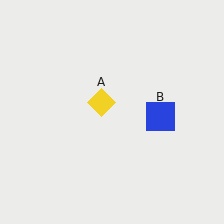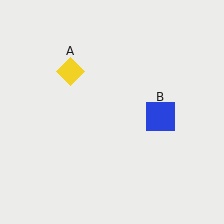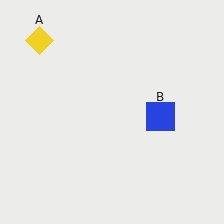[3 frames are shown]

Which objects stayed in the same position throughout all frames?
Blue square (object B) remained stationary.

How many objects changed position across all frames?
1 object changed position: yellow diamond (object A).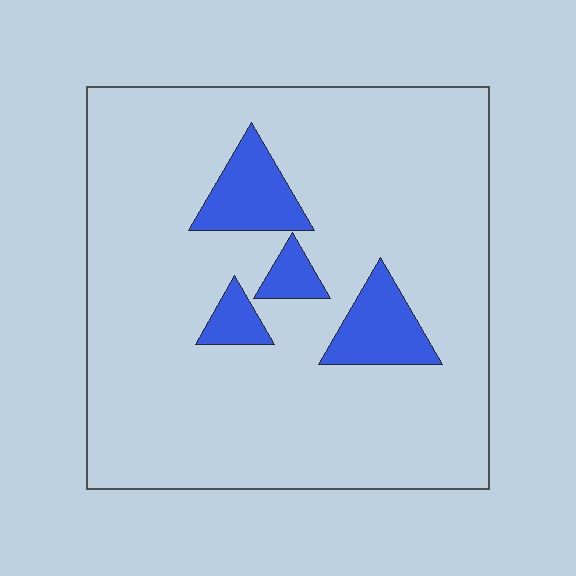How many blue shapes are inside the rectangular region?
4.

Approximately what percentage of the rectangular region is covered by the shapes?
Approximately 10%.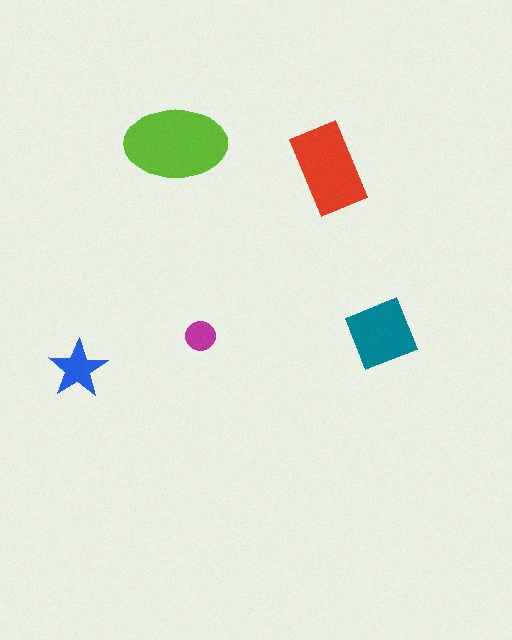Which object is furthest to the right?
The teal diamond is rightmost.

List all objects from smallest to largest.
The magenta circle, the blue star, the teal diamond, the red rectangle, the lime ellipse.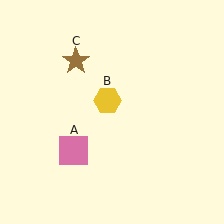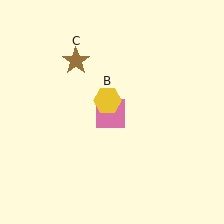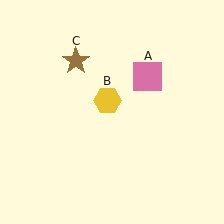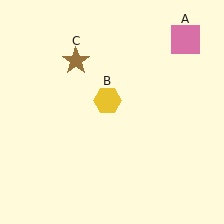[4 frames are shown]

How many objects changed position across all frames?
1 object changed position: pink square (object A).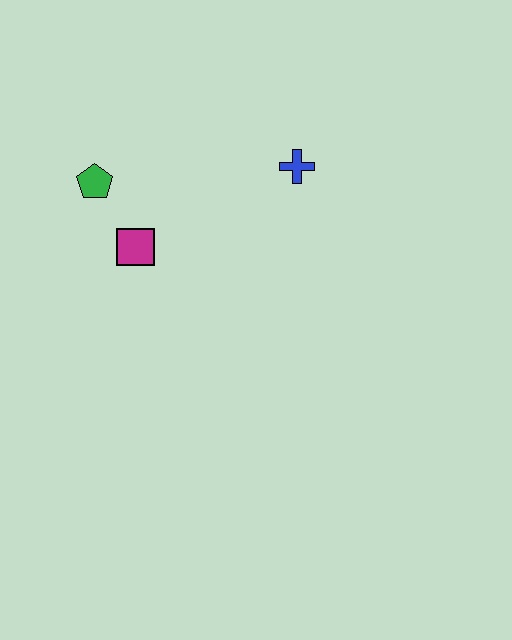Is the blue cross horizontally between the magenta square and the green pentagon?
No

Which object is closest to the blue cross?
The magenta square is closest to the blue cross.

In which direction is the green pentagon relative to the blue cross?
The green pentagon is to the left of the blue cross.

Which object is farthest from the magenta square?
The blue cross is farthest from the magenta square.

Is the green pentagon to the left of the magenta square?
Yes